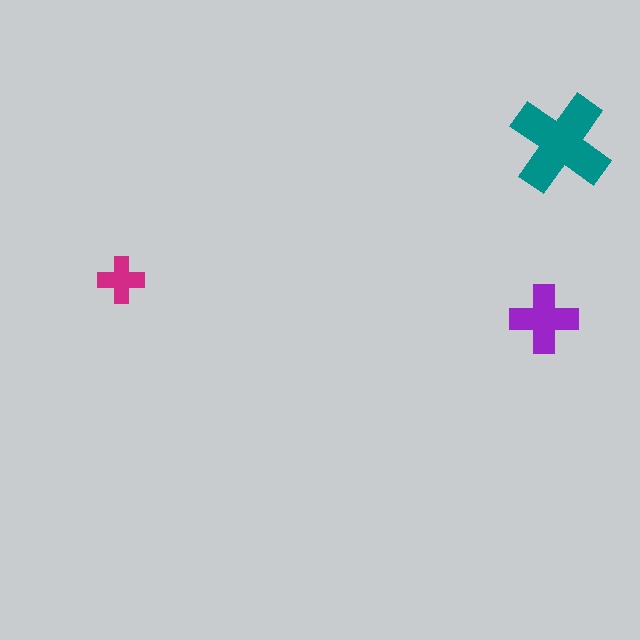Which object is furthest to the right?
The teal cross is rightmost.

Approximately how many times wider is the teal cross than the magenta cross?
About 2 times wider.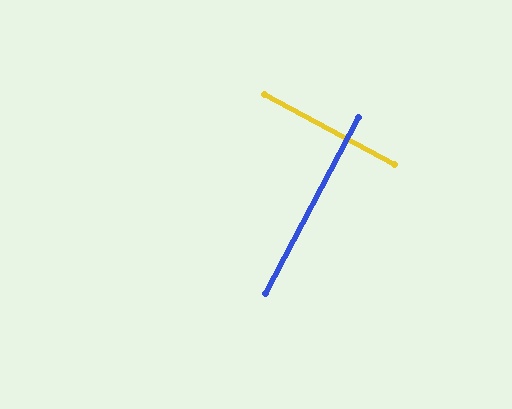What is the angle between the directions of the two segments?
Approximately 89 degrees.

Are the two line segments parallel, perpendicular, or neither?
Perpendicular — they meet at approximately 89°.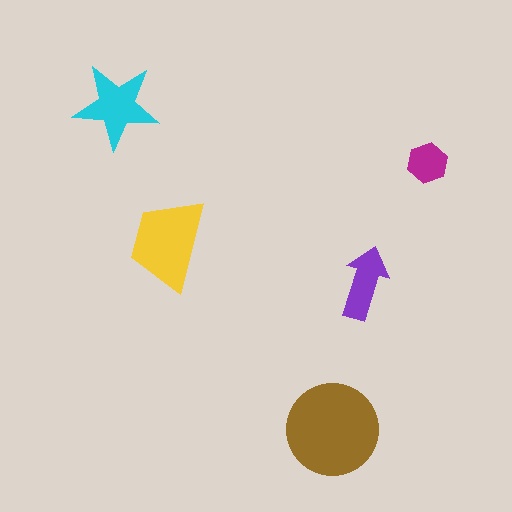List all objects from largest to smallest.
The brown circle, the yellow trapezoid, the cyan star, the purple arrow, the magenta hexagon.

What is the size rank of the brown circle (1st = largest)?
1st.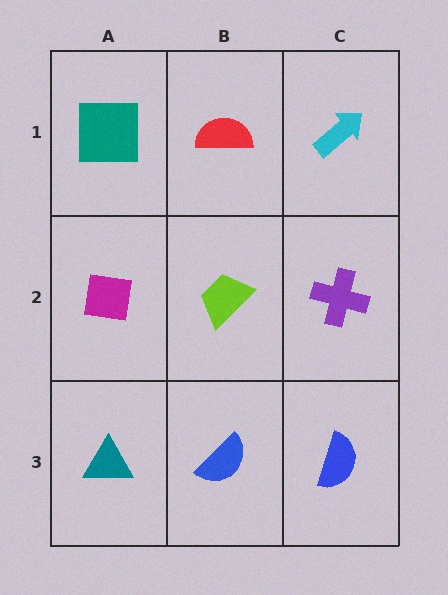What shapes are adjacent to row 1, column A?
A magenta square (row 2, column A), a red semicircle (row 1, column B).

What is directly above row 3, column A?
A magenta square.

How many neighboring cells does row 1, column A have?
2.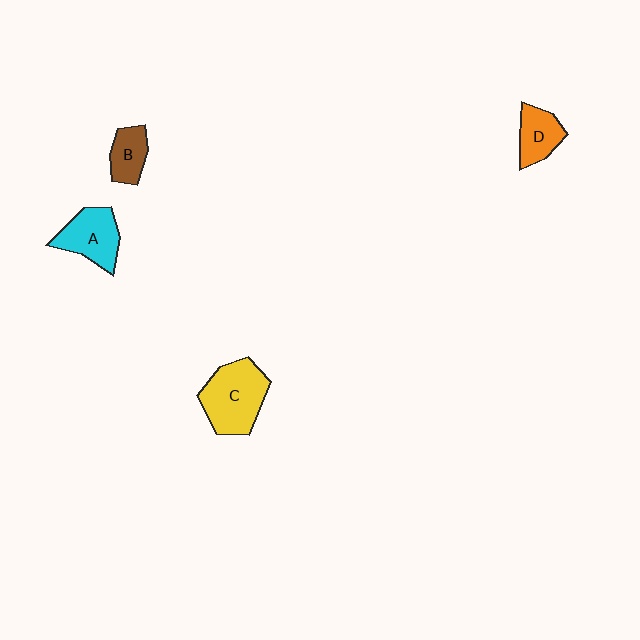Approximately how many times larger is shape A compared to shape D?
Approximately 1.4 times.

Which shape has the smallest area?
Shape B (brown).